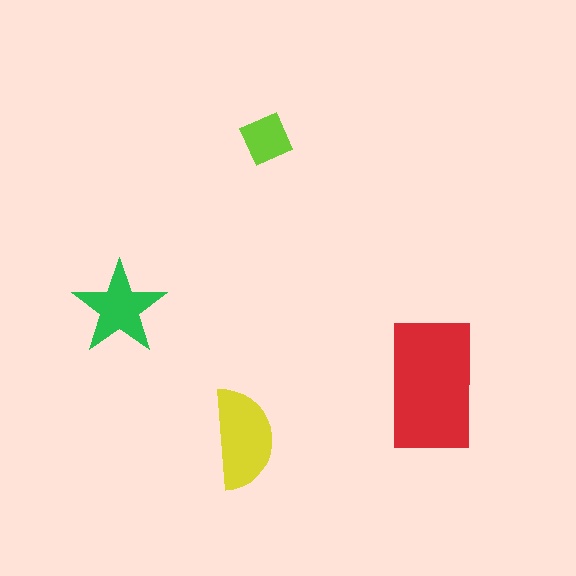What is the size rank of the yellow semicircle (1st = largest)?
2nd.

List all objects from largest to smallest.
The red rectangle, the yellow semicircle, the green star, the lime diamond.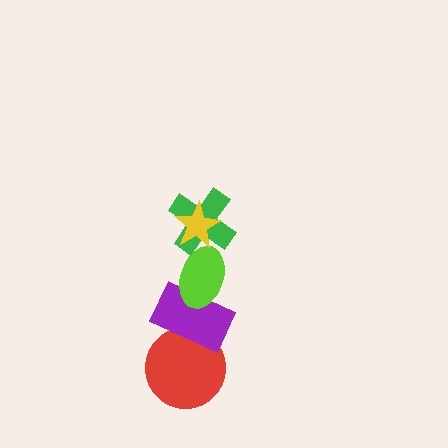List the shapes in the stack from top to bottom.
From top to bottom: the yellow star, the green cross, the lime ellipse, the purple rectangle, the red circle.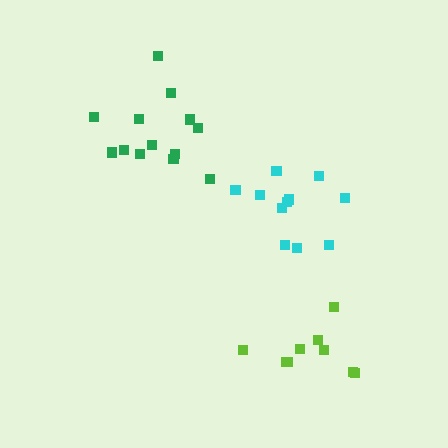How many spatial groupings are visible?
There are 3 spatial groupings.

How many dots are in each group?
Group 1: 11 dots, Group 2: 9 dots, Group 3: 13 dots (33 total).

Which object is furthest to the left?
The green cluster is leftmost.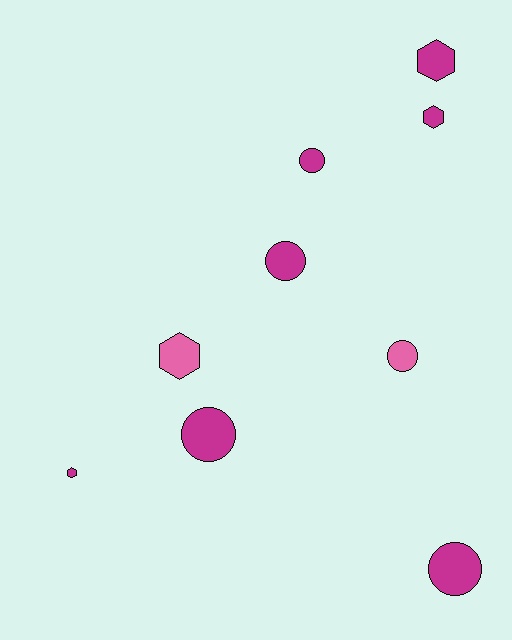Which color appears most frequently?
Magenta, with 7 objects.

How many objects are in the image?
There are 9 objects.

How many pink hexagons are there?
There is 1 pink hexagon.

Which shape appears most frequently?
Circle, with 5 objects.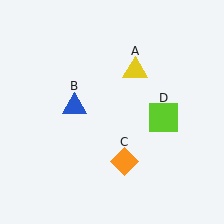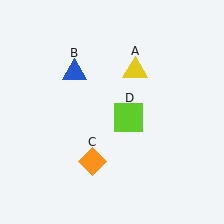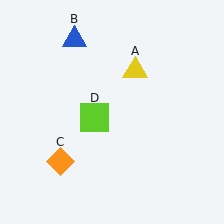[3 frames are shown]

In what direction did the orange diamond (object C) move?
The orange diamond (object C) moved left.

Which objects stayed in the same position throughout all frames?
Yellow triangle (object A) remained stationary.